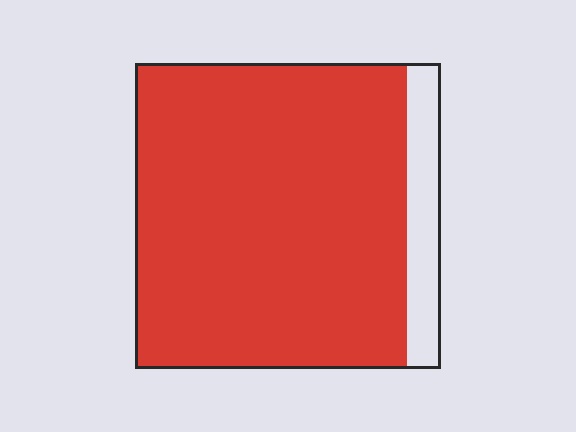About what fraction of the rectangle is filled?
About nine tenths (9/10).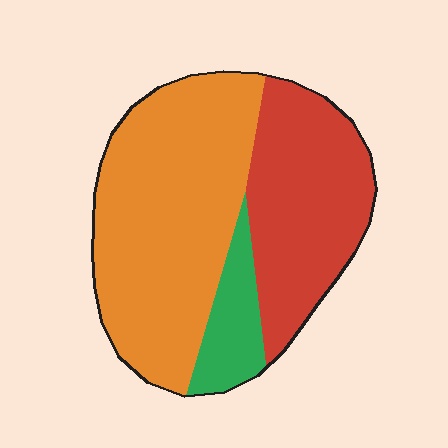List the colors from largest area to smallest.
From largest to smallest: orange, red, green.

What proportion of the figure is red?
Red covers about 35% of the figure.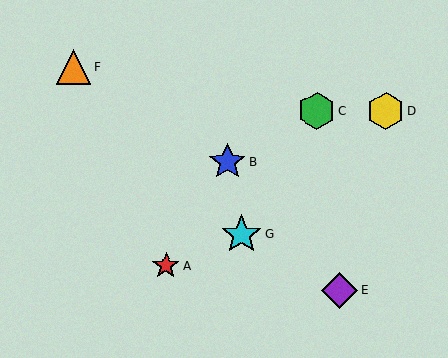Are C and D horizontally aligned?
Yes, both are at y≈110.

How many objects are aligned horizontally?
2 objects (C, D) are aligned horizontally.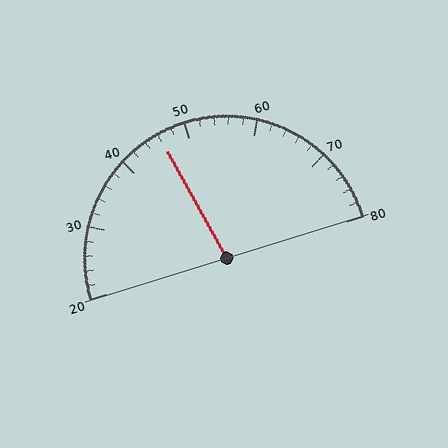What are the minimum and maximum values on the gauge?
The gauge ranges from 20 to 80.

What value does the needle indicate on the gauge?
The needle indicates approximately 46.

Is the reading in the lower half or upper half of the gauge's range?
The reading is in the lower half of the range (20 to 80).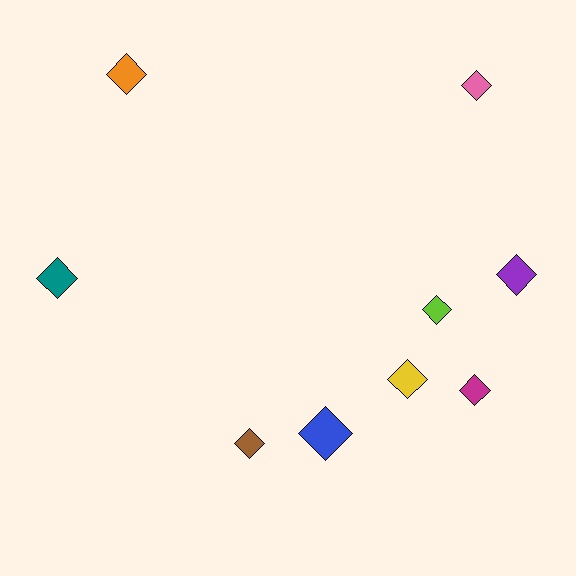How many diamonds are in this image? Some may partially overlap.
There are 9 diamonds.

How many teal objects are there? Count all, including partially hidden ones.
There is 1 teal object.